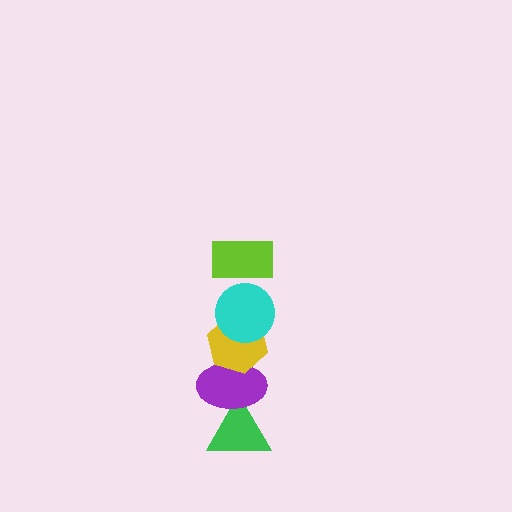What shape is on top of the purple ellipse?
The yellow hexagon is on top of the purple ellipse.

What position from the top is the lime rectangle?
The lime rectangle is 1st from the top.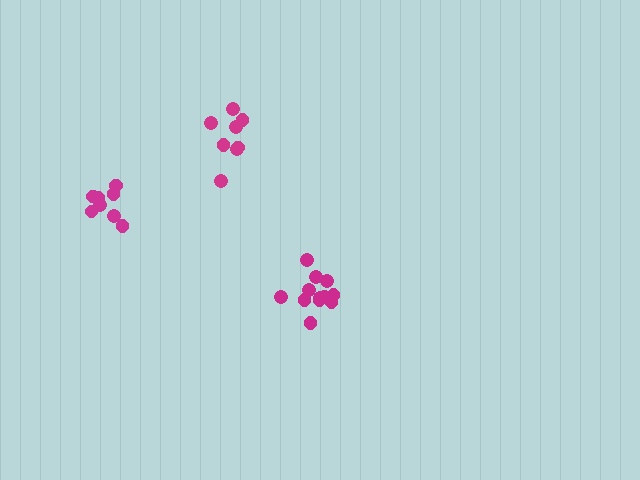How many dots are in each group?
Group 1: 13 dots, Group 2: 8 dots, Group 3: 8 dots (29 total).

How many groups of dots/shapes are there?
There are 3 groups.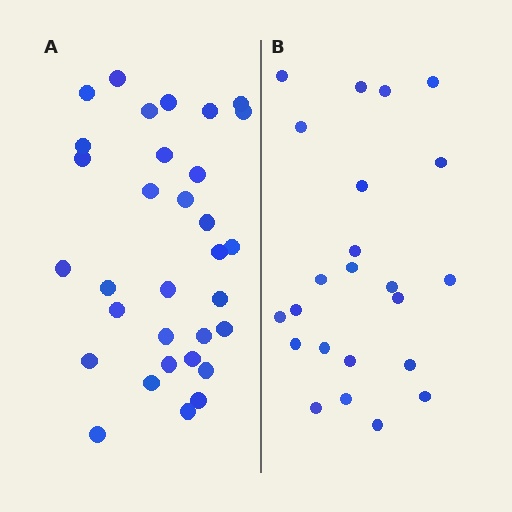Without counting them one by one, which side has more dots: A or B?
Region A (the left region) has more dots.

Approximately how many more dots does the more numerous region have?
Region A has roughly 8 or so more dots than region B.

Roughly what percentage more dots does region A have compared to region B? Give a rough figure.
About 40% more.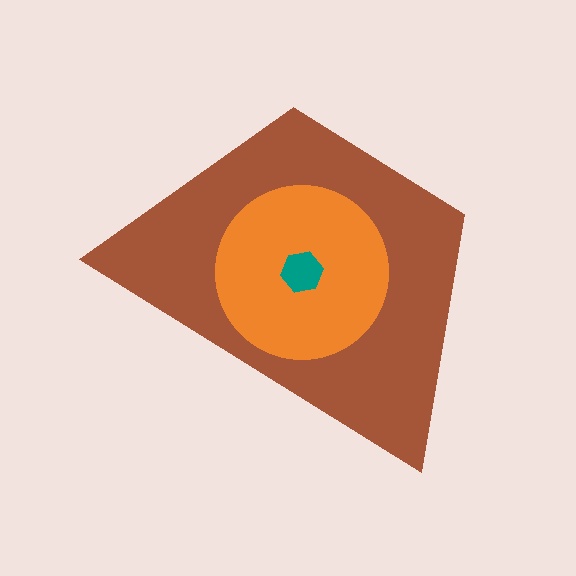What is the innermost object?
The teal hexagon.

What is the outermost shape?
The brown trapezoid.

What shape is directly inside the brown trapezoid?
The orange circle.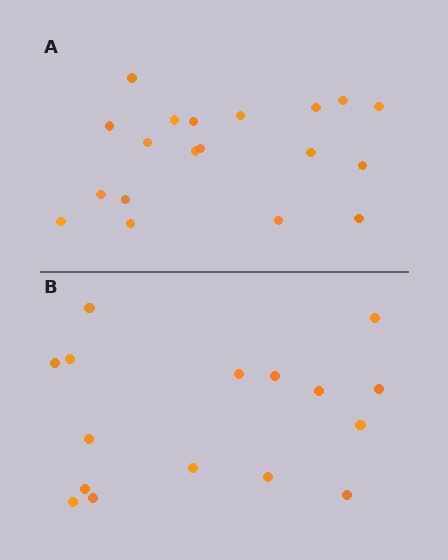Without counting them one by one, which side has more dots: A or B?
Region A (the top region) has more dots.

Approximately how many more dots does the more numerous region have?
Region A has just a few more — roughly 2 or 3 more dots than region B.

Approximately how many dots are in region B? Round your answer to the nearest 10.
About 20 dots. (The exact count is 16, which rounds to 20.)